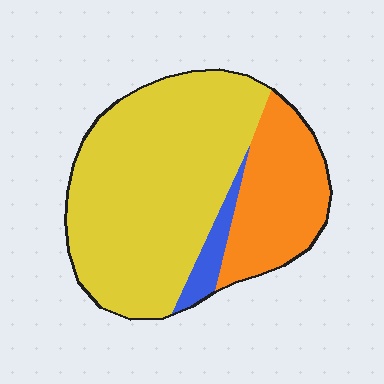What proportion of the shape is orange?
Orange covers 27% of the shape.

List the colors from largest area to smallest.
From largest to smallest: yellow, orange, blue.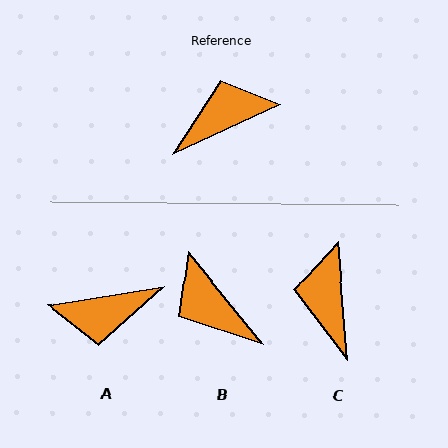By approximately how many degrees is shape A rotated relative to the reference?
Approximately 164 degrees counter-clockwise.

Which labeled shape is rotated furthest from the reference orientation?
A, about 164 degrees away.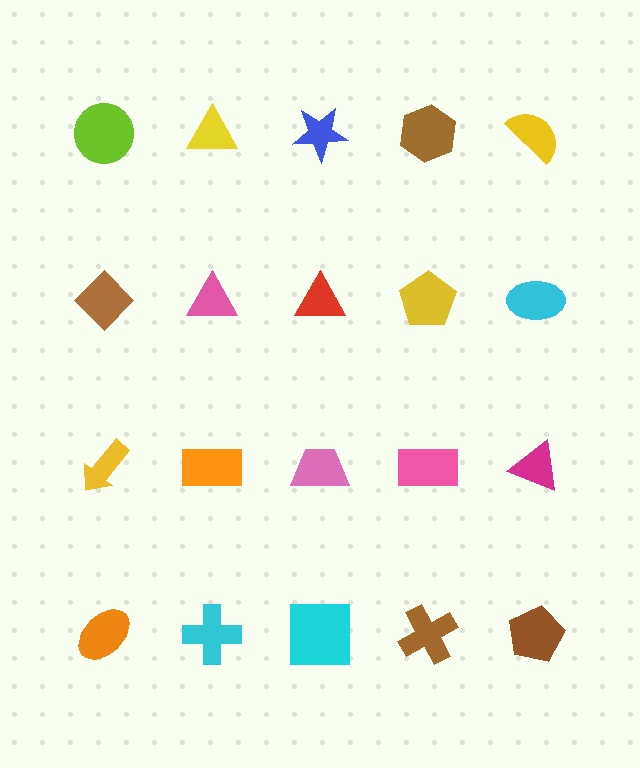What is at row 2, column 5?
A cyan ellipse.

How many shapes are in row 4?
5 shapes.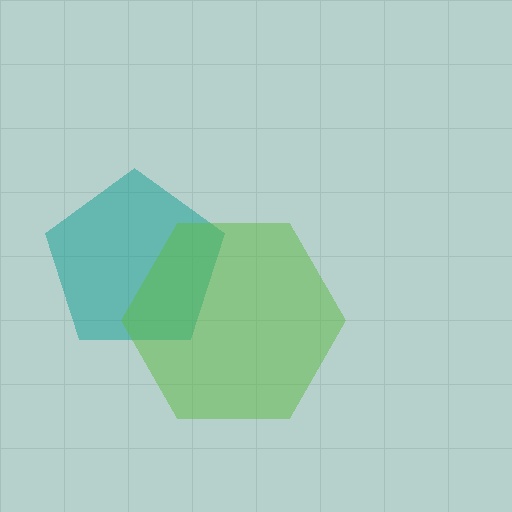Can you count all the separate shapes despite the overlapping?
Yes, there are 2 separate shapes.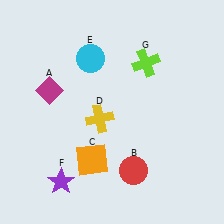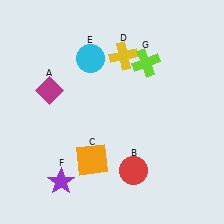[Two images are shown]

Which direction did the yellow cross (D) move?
The yellow cross (D) moved up.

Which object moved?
The yellow cross (D) moved up.